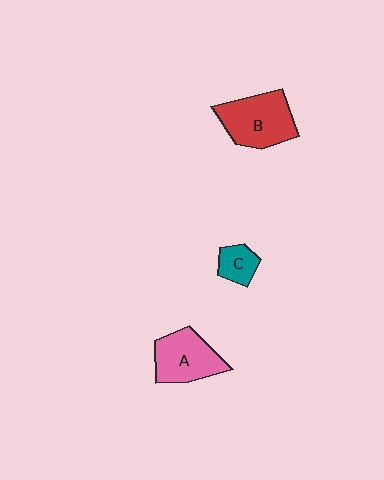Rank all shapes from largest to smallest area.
From largest to smallest: B (red), A (pink), C (teal).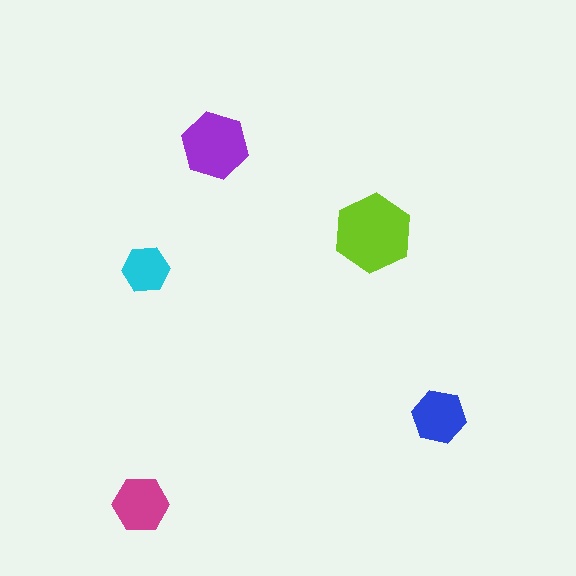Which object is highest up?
The purple hexagon is topmost.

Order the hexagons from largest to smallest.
the lime one, the purple one, the magenta one, the blue one, the cyan one.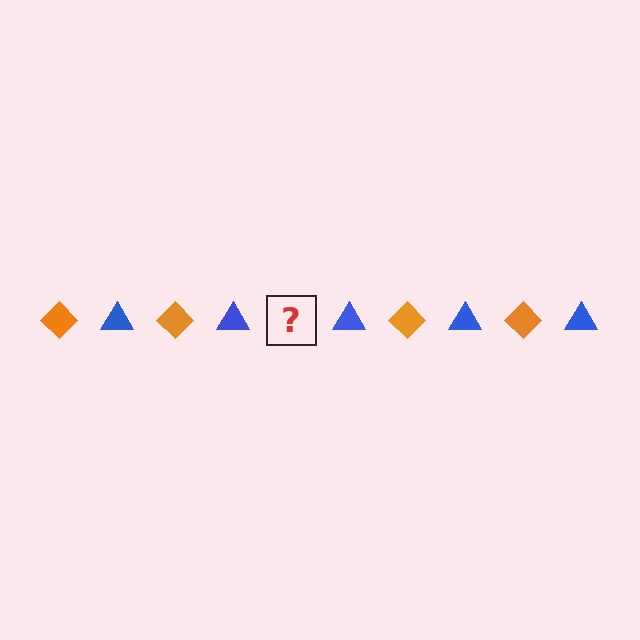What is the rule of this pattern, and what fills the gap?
The rule is that the pattern alternates between orange diamond and blue triangle. The gap should be filled with an orange diamond.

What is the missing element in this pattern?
The missing element is an orange diamond.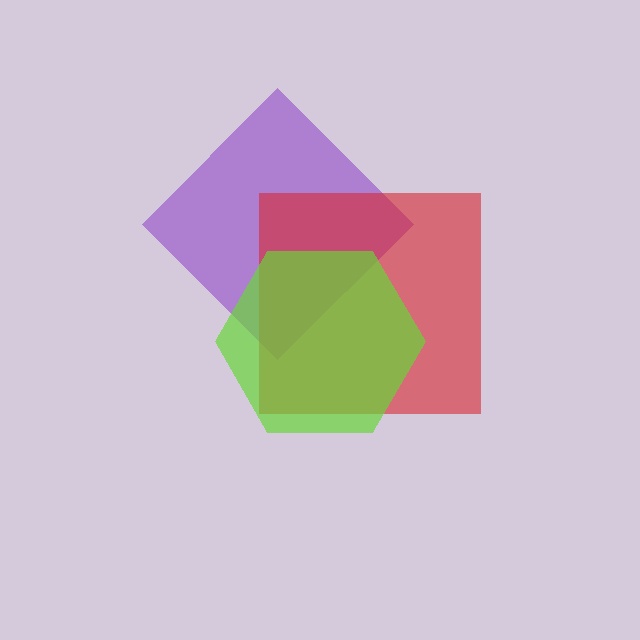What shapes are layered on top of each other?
The layered shapes are: a purple diamond, a red square, a lime hexagon.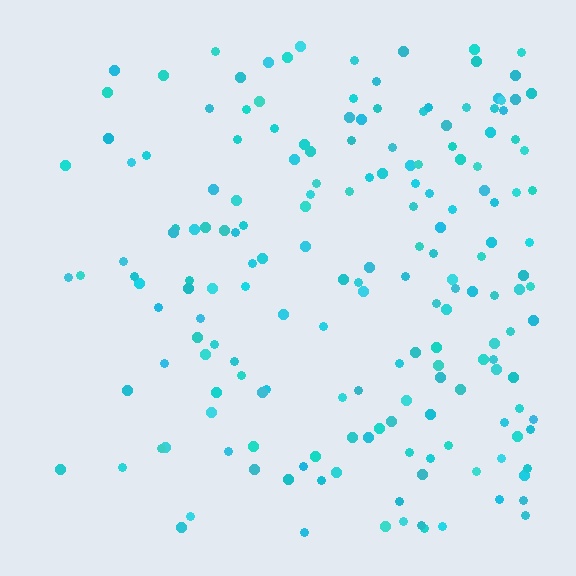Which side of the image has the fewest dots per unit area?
The left.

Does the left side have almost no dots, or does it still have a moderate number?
Still a moderate number, just noticeably fewer than the right.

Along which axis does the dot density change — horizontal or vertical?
Horizontal.